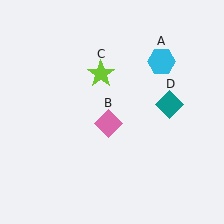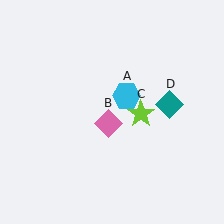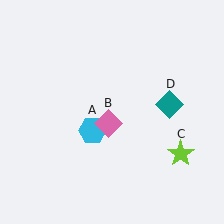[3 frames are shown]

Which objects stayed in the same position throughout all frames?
Pink diamond (object B) and teal diamond (object D) remained stationary.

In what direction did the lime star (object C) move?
The lime star (object C) moved down and to the right.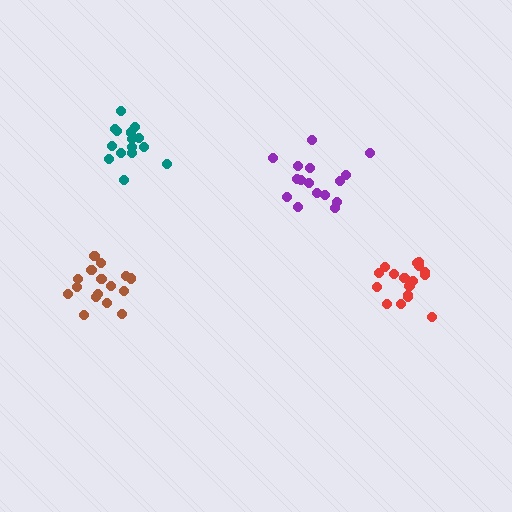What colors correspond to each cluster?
The clusters are colored: purple, teal, brown, red.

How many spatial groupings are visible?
There are 4 spatial groupings.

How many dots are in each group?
Group 1: 16 dots, Group 2: 15 dots, Group 3: 16 dots, Group 4: 17 dots (64 total).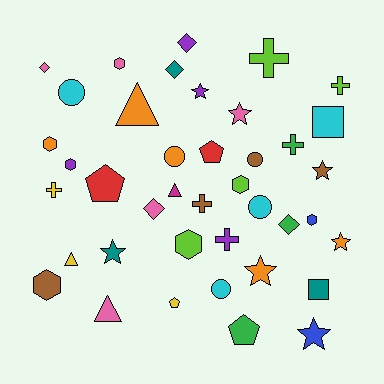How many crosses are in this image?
There are 6 crosses.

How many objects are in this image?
There are 40 objects.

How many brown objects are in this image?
There are 4 brown objects.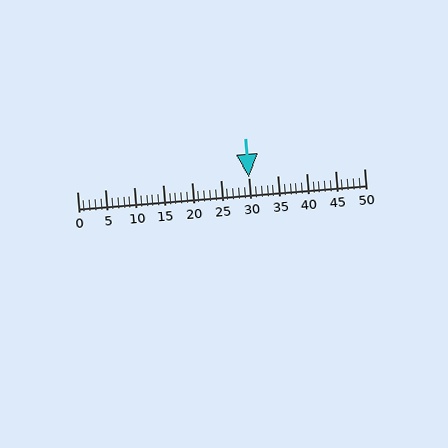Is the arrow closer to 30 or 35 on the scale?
The arrow is closer to 30.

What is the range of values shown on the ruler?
The ruler shows values from 0 to 50.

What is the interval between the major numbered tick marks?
The major tick marks are spaced 5 units apart.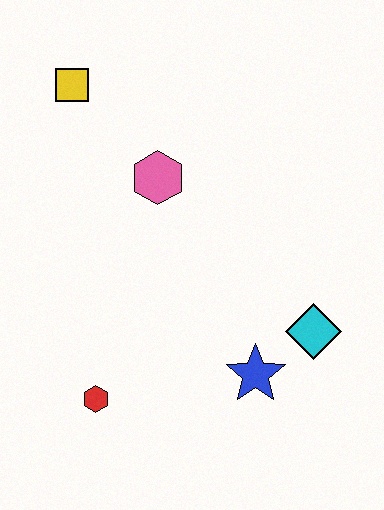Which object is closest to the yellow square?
The pink hexagon is closest to the yellow square.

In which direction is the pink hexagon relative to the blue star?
The pink hexagon is above the blue star.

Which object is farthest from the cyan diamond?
The yellow square is farthest from the cyan diamond.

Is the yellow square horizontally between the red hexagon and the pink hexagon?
No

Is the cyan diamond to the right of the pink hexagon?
Yes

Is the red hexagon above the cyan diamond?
No